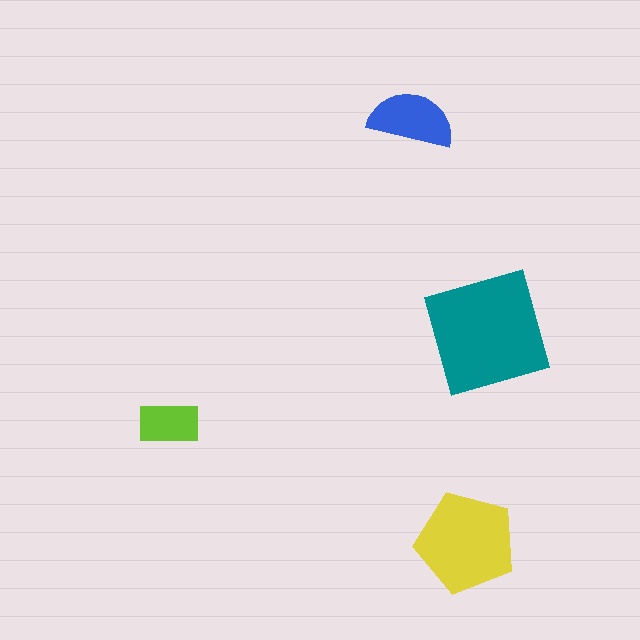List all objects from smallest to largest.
The lime rectangle, the blue semicircle, the yellow pentagon, the teal square.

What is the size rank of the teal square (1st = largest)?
1st.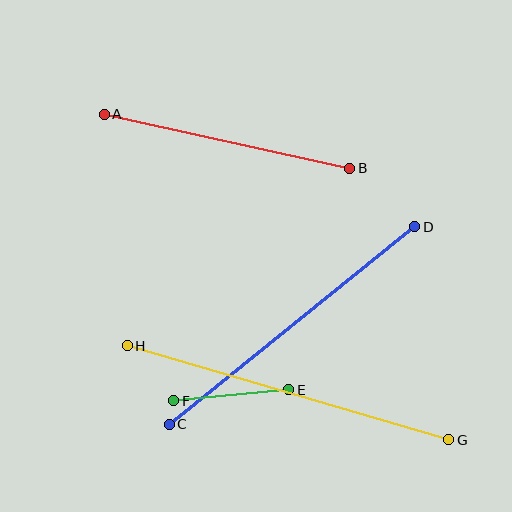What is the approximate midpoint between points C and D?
The midpoint is at approximately (292, 326) pixels.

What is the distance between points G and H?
The distance is approximately 335 pixels.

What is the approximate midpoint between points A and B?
The midpoint is at approximately (227, 141) pixels.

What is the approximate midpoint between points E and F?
The midpoint is at approximately (231, 395) pixels.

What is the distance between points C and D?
The distance is approximately 315 pixels.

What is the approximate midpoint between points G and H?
The midpoint is at approximately (288, 393) pixels.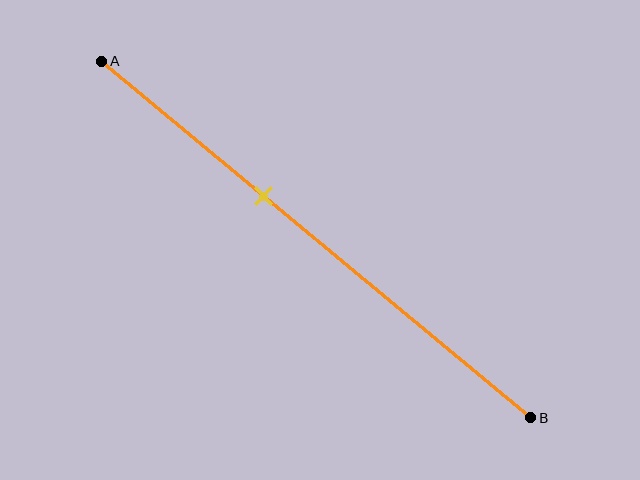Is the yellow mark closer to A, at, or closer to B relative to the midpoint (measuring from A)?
The yellow mark is closer to point A than the midpoint of segment AB.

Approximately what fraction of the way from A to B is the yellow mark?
The yellow mark is approximately 40% of the way from A to B.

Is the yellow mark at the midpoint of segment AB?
No, the mark is at about 40% from A, not at the 50% midpoint.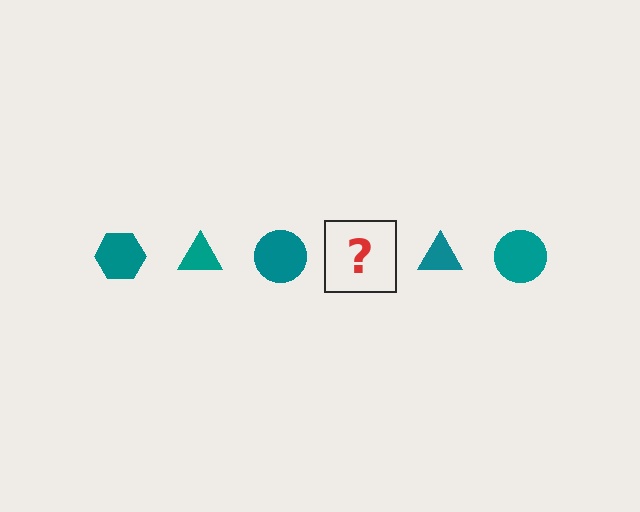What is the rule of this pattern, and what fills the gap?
The rule is that the pattern cycles through hexagon, triangle, circle shapes in teal. The gap should be filled with a teal hexagon.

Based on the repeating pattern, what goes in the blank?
The blank should be a teal hexagon.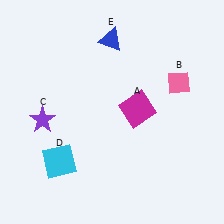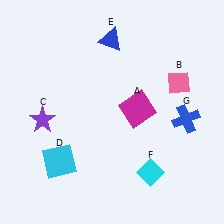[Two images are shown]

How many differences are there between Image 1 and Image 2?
There are 2 differences between the two images.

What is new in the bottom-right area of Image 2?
A cyan diamond (F) was added in the bottom-right area of Image 2.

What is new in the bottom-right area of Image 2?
A blue cross (G) was added in the bottom-right area of Image 2.